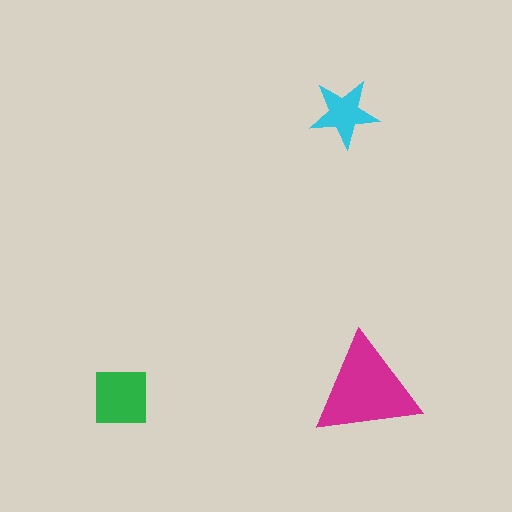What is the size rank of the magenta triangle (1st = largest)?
1st.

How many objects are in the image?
There are 3 objects in the image.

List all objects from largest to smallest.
The magenta triangle, the green square, the cyan star.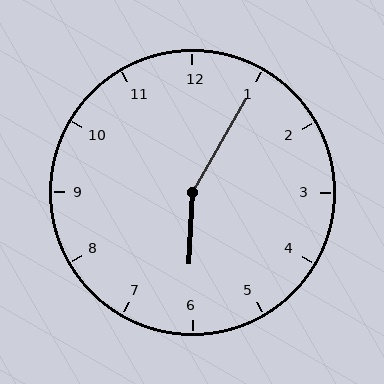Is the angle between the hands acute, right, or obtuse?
It is obtuse.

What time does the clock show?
6:05.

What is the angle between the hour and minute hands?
Approximately 152 degrees.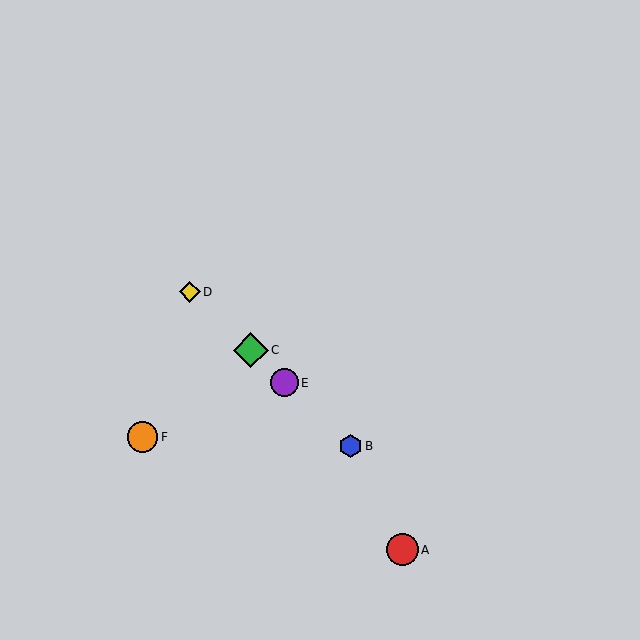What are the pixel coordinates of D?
Object D is at (190, 292).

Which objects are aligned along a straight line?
Objects B, C, D, E are aligned along a straight line.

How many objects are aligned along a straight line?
4 objects (B, C, D, E) are aligned along a straight line.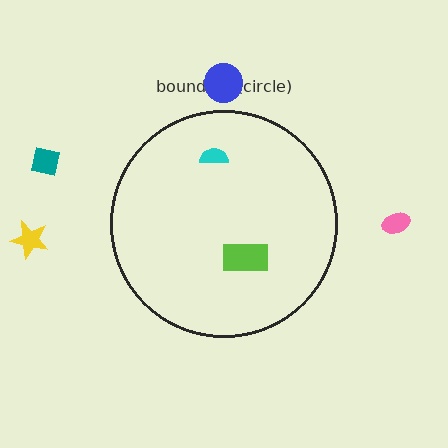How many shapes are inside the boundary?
2 inside, 4 outside.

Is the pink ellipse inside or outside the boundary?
Outside.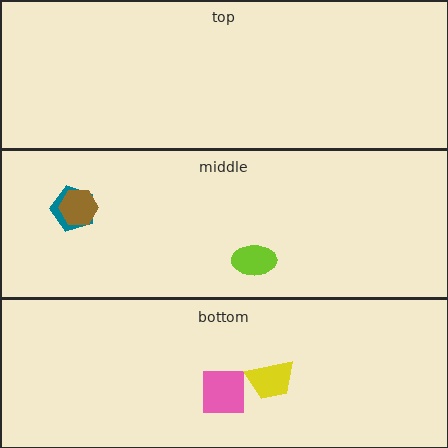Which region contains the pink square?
The bottom region.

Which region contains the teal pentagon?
The middle region.